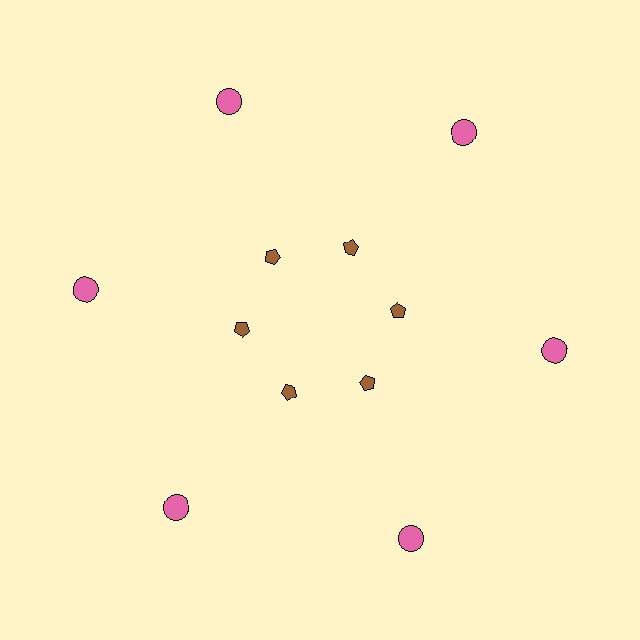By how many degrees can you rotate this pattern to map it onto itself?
The pattern maps onto itself every 60 degrees of rotation.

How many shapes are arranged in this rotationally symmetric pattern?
There are 12 shapes, arranged in 6 groups of 2.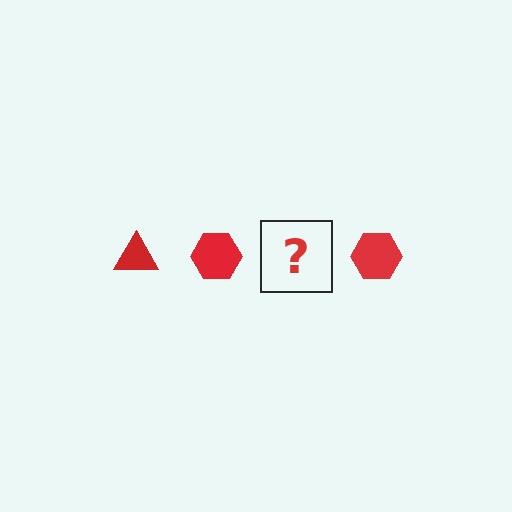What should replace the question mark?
The question mark should be replaced with a red triangle.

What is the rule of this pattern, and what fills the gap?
The rule is that the pattern cycles through triangle, hexagon shapes in red. The gap should be filled with a red triangle.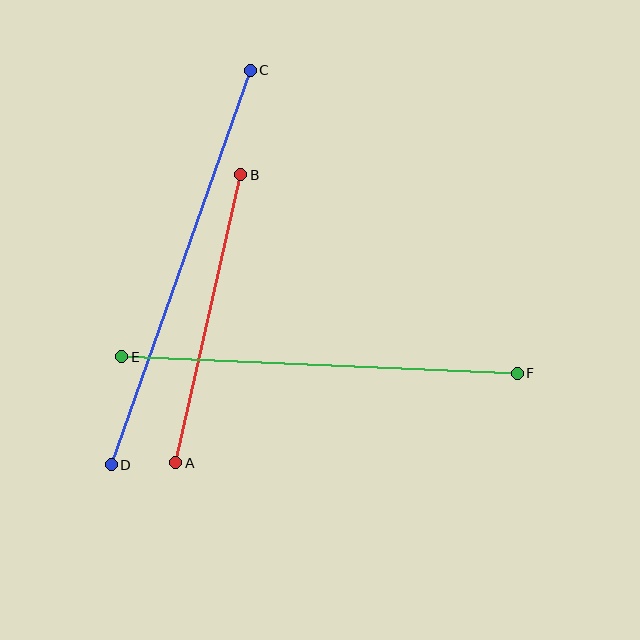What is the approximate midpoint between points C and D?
The midpoint is at approximately (181, 268) pixels.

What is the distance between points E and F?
The distance is approximately 396 pixels.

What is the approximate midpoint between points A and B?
The midpoint is at approximately (208, 319) pixels.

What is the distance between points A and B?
The distance is approximately 295 pixels.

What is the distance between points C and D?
The distance is approximately 418 pixels.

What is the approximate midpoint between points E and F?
The midpoint is at approximately (319, 365) pixels.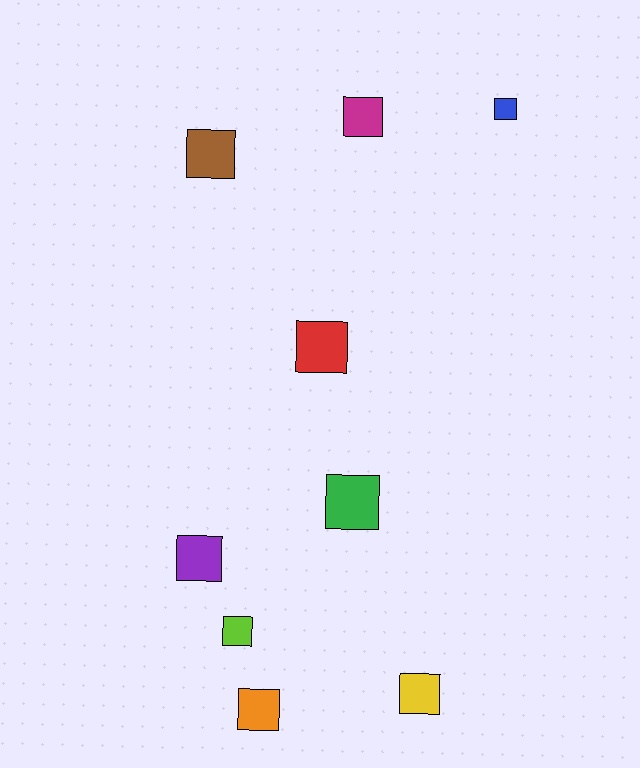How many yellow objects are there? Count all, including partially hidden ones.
There is 1 yellow object.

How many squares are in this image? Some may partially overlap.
There are 9 squares.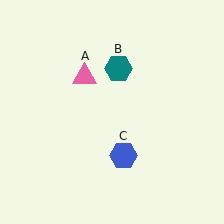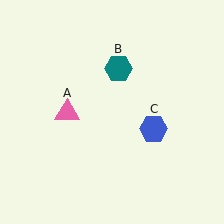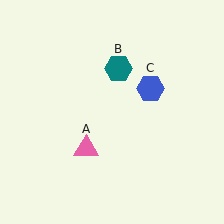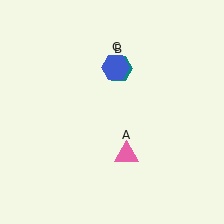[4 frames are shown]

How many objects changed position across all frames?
2 objects changed position: pink triangle (object A), blue hexagon (object C).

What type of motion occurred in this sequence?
The pink triangle (object A), blue hexagon (object C) rotated counterclockwise around the center of the scene.